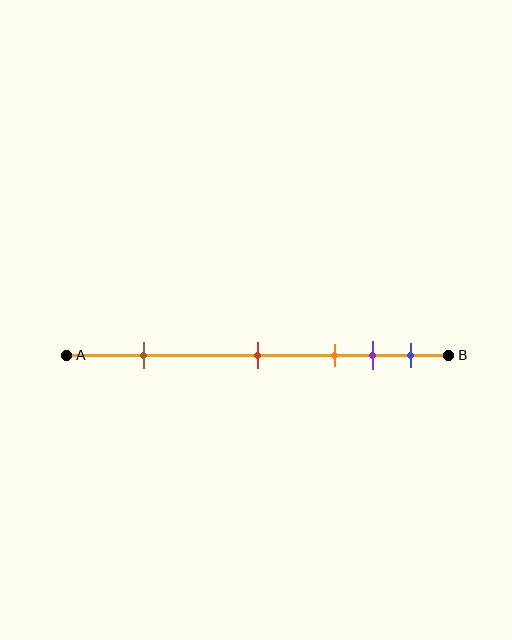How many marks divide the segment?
There are 5 marks dividing the segment.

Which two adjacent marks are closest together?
The purple and blue marks are the closest adjacent pair.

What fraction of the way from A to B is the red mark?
The red mark is approximately 50% (0.5) of the way from A to B.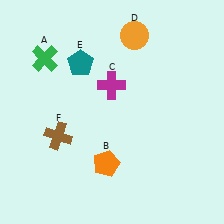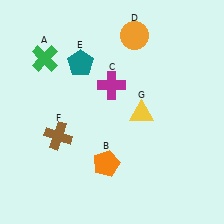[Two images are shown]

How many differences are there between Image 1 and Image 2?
There is 1 difference between the two images.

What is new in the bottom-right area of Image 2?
A yellow triangle (G) was added in the bottom-right area of Image 2.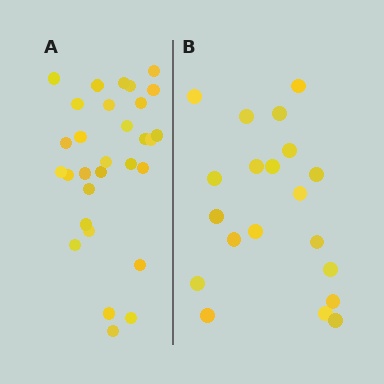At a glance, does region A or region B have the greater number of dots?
Region A (the left region) has more dots.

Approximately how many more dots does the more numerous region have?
Region A has roughly 10 or so more dots than region B.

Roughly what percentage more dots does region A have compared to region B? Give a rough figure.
About 50% more.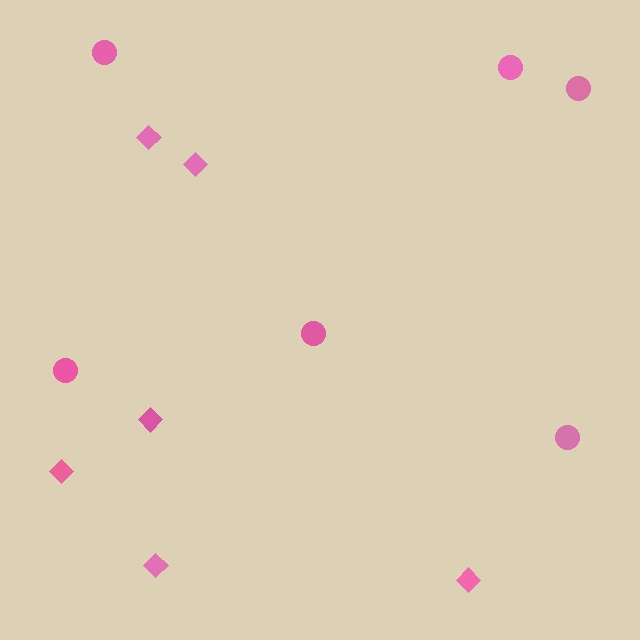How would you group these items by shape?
There are 2 groups: one group of diamonds (6) and one group of circles (6).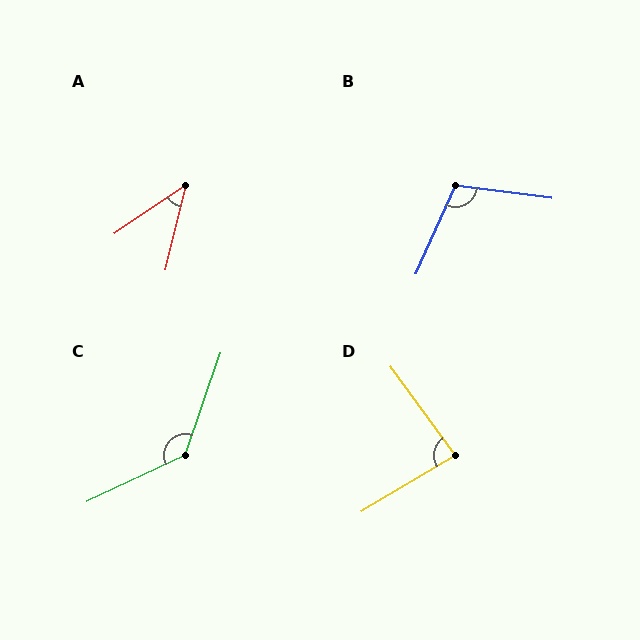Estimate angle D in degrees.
Approximately 85 degrees.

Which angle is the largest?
C, at approximately 134 degrees.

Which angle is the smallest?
A, at approximately 42 degrees.